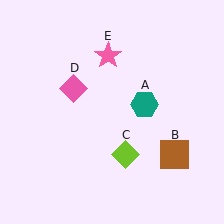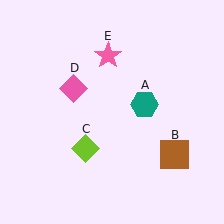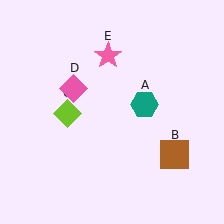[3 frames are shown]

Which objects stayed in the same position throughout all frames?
Teal hexagon (object A) and brown square (object B) and pink diamond (object D) and pink star (object E) remained stationary.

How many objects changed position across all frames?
1 object changed position: lime diamond (object C).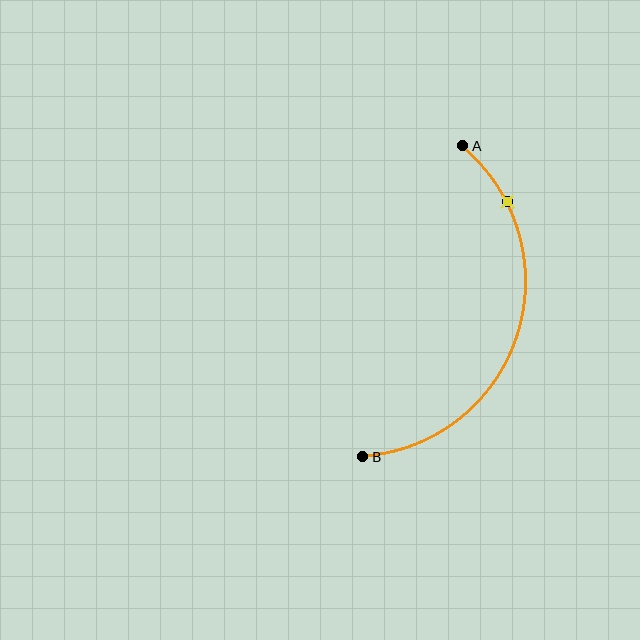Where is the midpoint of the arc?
The arc midpoint is the point on the curve farthest from the straight line joining A and B. It sits to the right of that line.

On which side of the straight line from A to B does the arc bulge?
The arc bulges to the right of the straight line connecting A and B.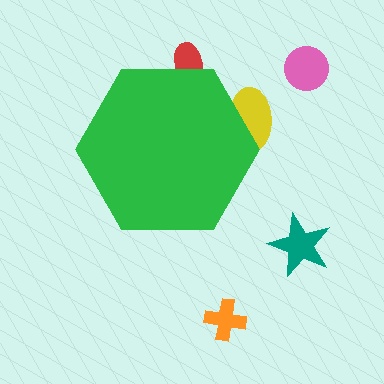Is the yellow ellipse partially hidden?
Yes, the yellow ellipse is partially hidden behind the green hexagon.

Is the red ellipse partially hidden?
Yes, the red ellipse is partially hidden behind the green hexagon.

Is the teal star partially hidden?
No, the teal star is fully visible.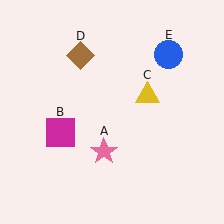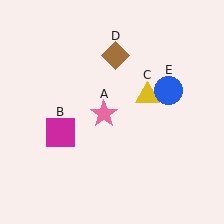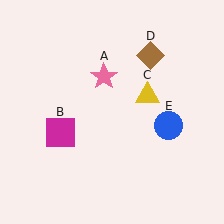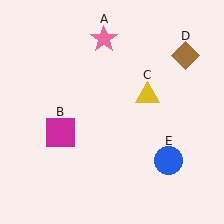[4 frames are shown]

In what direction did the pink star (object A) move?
The pink star (object A) moved up.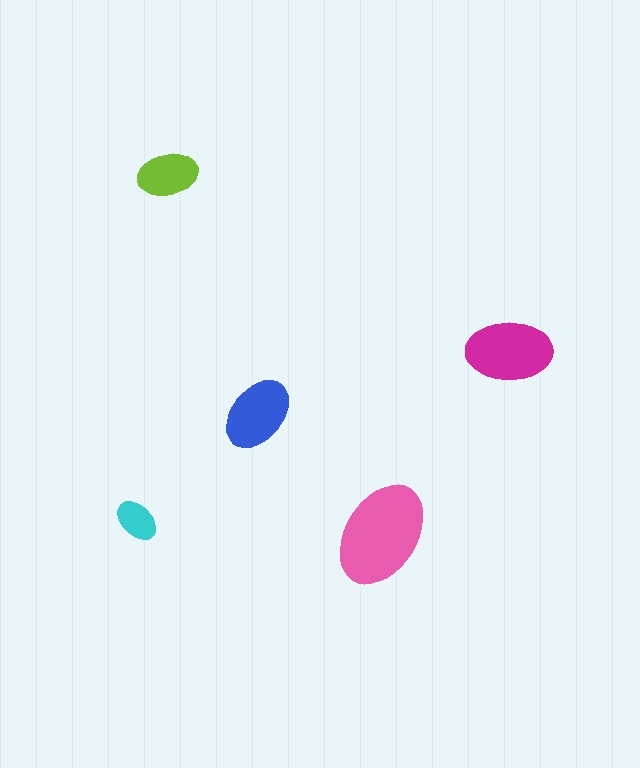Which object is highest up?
The lime ellipse is topmost.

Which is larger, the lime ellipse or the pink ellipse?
The pink one.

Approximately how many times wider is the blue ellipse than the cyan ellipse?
About 1.5 times wider.